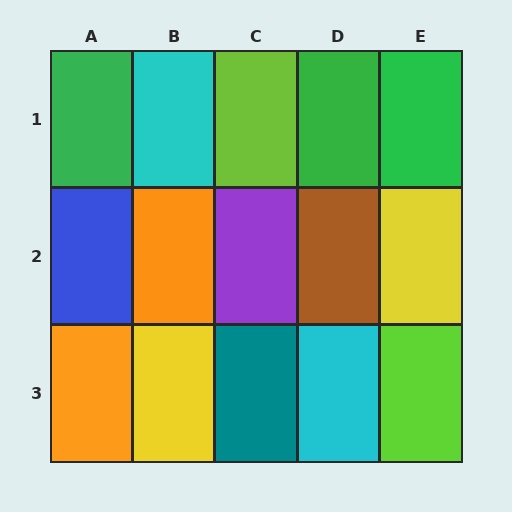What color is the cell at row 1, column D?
Green.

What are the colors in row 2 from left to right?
Blue, orange, purple, brown, yellow.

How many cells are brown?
1 cell is brown.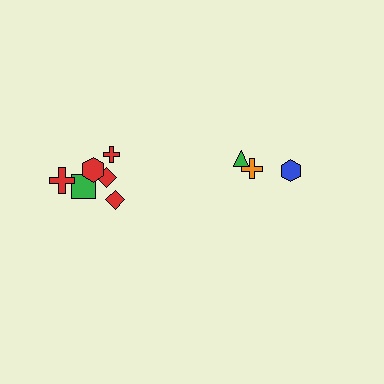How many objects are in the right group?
There are 3 objects.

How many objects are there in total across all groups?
There are 9 objects.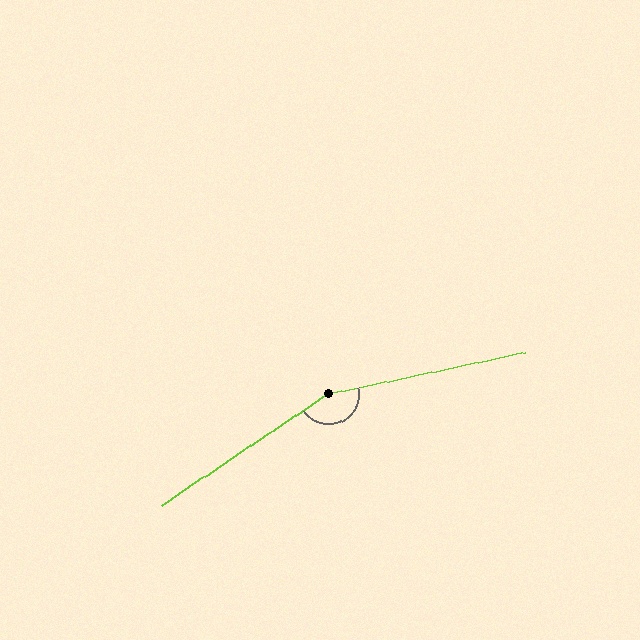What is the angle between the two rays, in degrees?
Approximately 158 degrees.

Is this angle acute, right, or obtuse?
It is obtuse.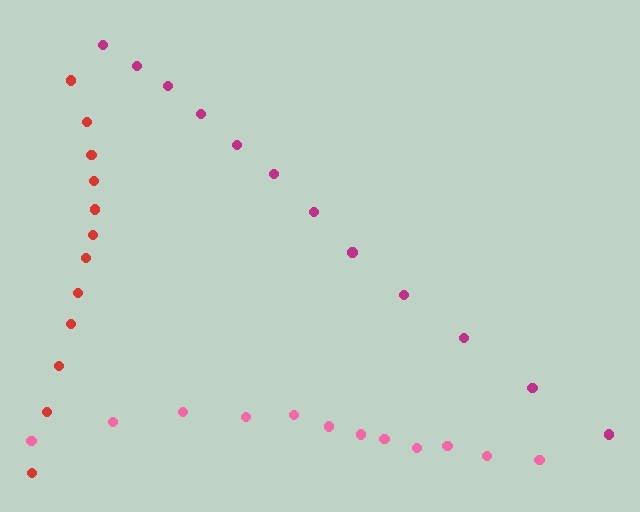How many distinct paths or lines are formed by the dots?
There are 3 distinct paths.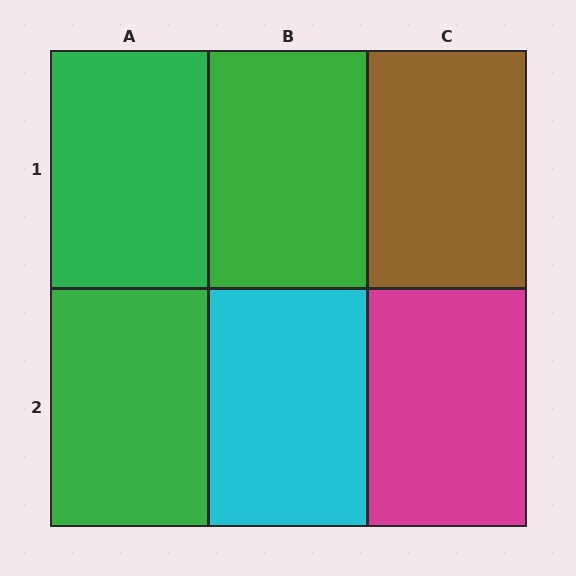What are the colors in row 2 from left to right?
Green, cyan, magenta.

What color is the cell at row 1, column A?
Green.